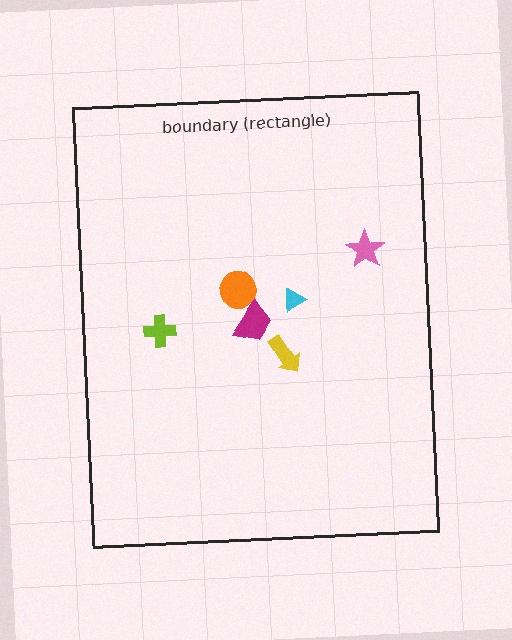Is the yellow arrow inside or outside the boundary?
Inside.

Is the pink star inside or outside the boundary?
Inside.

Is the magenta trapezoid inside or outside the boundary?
Inside.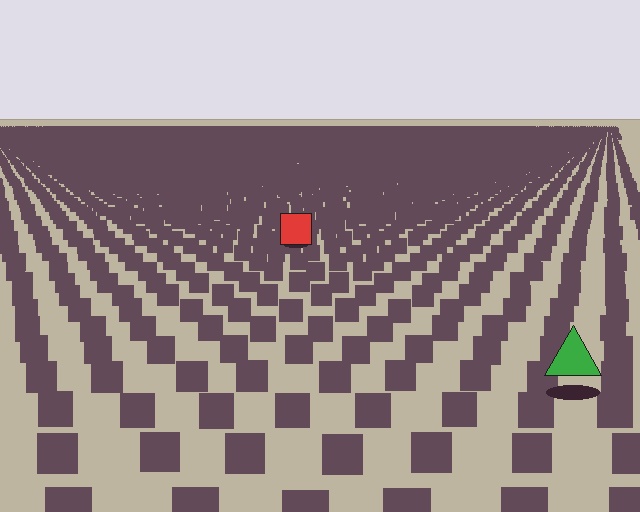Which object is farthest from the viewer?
The red square is farthest from the viewer. It appears smaller and the ground texture around it is denser.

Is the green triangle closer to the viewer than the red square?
Yes. The green triangle is closer — you can tell from the texture gradient: the ground texture is coarser near it.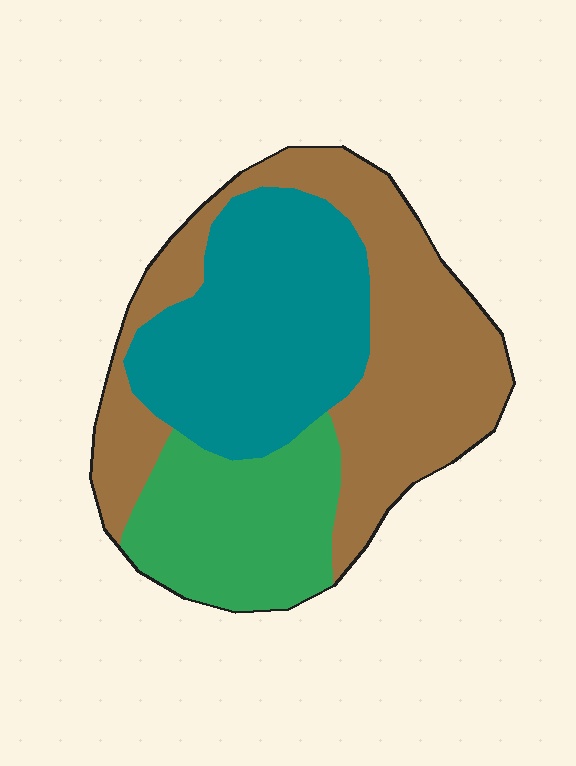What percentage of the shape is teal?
Teal takes up about one third (1/3) of the shape.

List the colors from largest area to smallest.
From largest to smallest: brown, teal, green.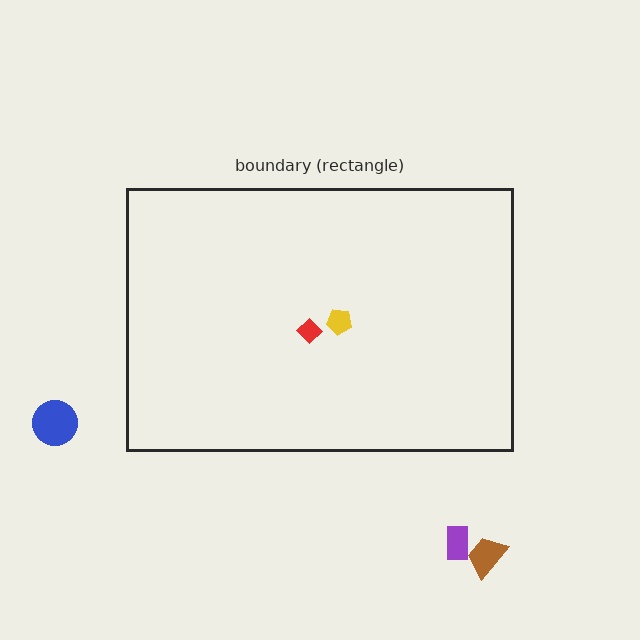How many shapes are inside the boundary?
2 inside, 3 outside.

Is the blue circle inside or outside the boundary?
Outside.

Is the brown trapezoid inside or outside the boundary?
Outside.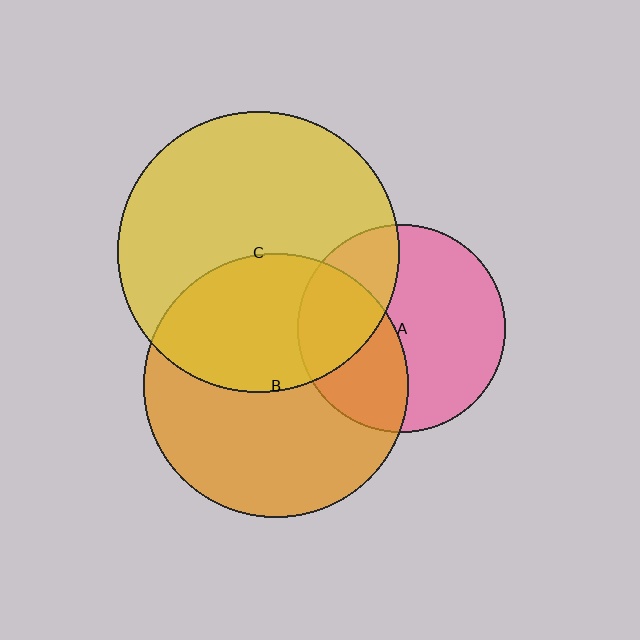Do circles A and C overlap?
Yes.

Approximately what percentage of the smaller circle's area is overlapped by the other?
Approximately 30%.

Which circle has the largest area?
Circle C (yellow).